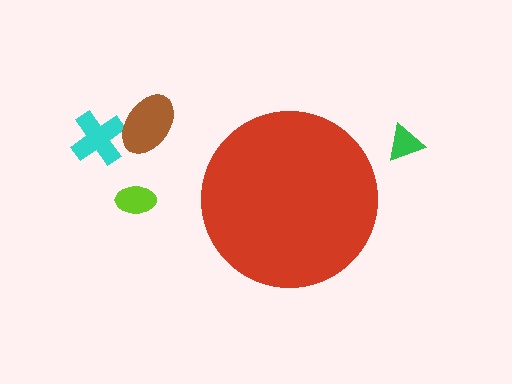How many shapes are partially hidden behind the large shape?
0 shapes are partially hidden.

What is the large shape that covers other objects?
A red circle.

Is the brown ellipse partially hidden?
No, the brown ellipse is fully visible.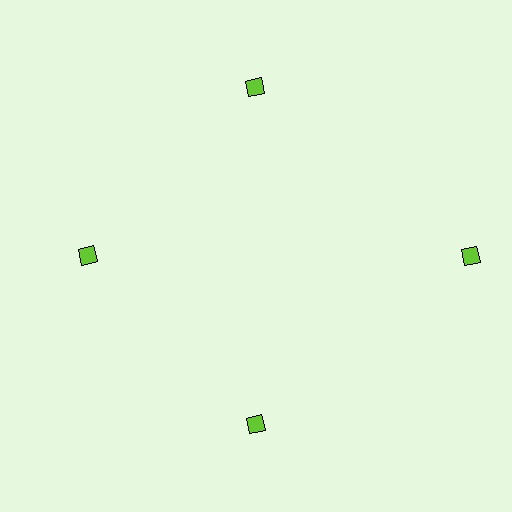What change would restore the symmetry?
The symmetry would be restored by moving it inward, back onto the ring so that all 4 diamonds sit at equal angles and equal distance from the center.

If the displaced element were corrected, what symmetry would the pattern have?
It would have 4-fold rotational symmetry — the pattern would map onto itself every 90 degrees.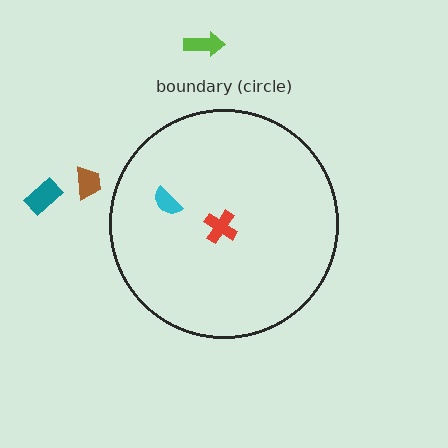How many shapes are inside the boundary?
2 inside, 3 outside.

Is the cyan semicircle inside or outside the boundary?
Inside.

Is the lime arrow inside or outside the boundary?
Outside.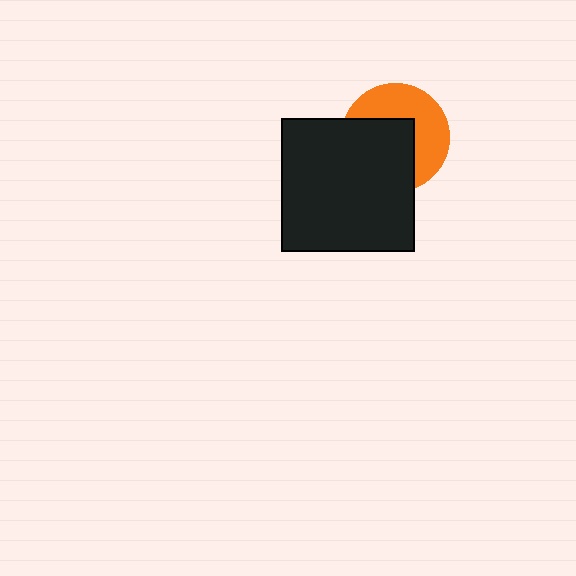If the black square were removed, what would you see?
You would see the complete orange circle.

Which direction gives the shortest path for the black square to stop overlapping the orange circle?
Moving toward the lower-left gives the shortest separation.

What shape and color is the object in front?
The object in front is a black square.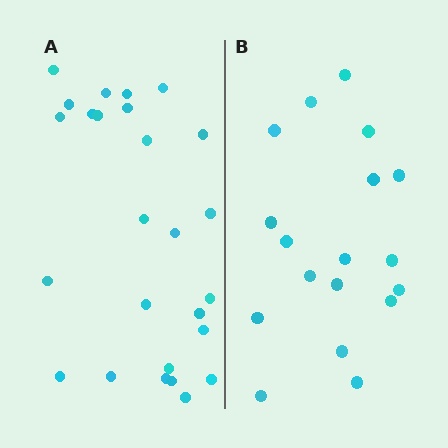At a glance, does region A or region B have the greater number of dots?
Region A (the left region) has more dots.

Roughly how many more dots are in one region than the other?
Region A has roughly 8 or so more dots than region B.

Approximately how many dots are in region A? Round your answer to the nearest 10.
About 30 dots. (The exact count is 26, which rounds to 30.)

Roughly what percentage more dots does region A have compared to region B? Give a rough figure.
About 45% more.